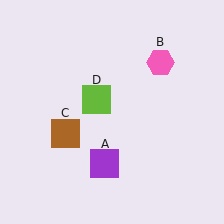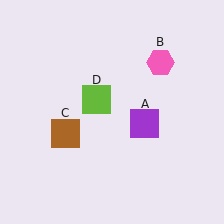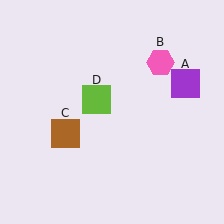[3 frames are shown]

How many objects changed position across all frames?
1 object changed position: purple square (object A).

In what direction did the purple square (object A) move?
The purple square (object A) moved up and to the right.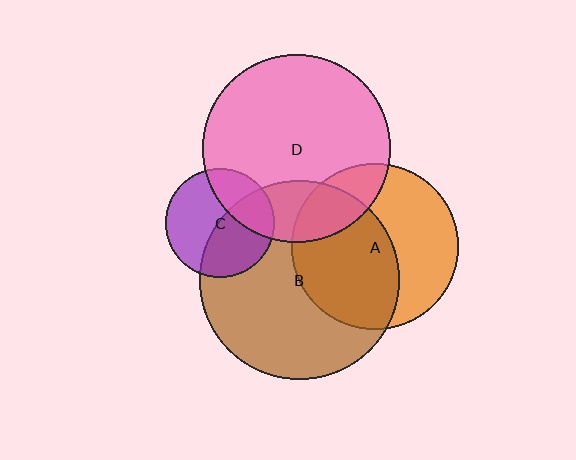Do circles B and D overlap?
Yes.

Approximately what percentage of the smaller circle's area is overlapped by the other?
Approximately 20%.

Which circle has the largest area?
Circle B (brown).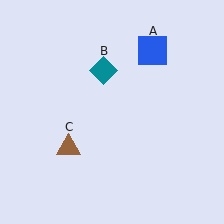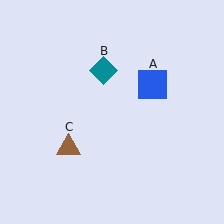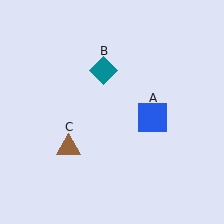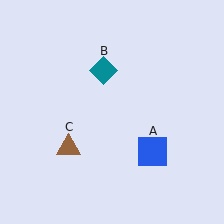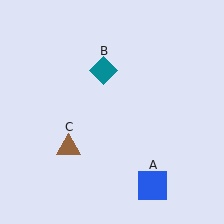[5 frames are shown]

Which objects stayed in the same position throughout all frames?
Teal diamond (object B) and brown triangle (object C) remained stationary.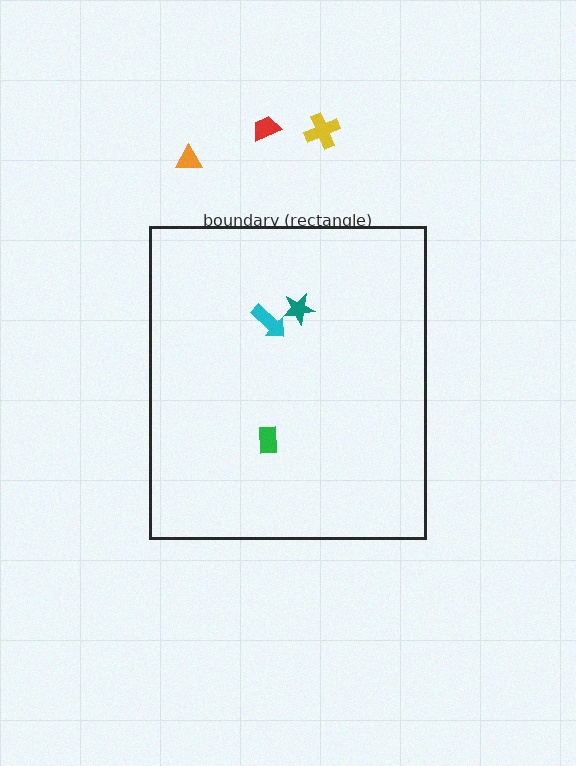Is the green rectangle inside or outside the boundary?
Inside.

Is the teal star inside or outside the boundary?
Inside.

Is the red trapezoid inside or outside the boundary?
Outside.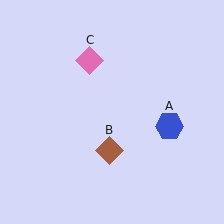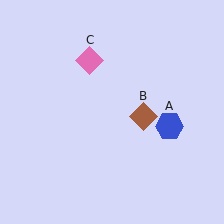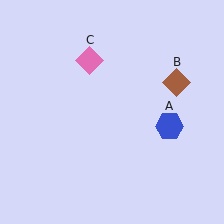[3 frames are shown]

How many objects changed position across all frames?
1 object changed position: brown diamond (object B).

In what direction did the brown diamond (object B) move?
The brown diamond (object B) moved up and to the right.